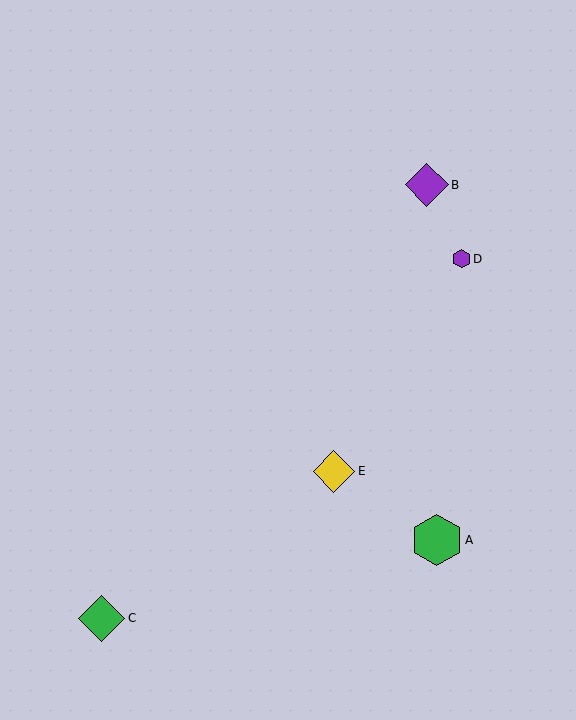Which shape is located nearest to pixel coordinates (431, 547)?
The green hexagon (labeled A) at (437, 540) is nearest to that location.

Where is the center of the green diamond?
The center of the green diamond is at (101, 618).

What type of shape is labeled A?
Shape A is a green hexagon.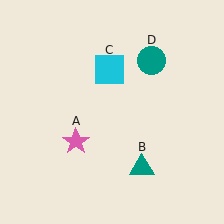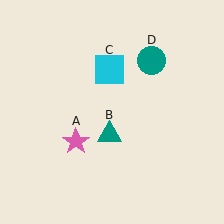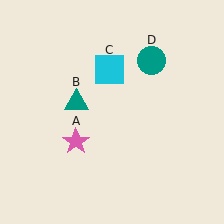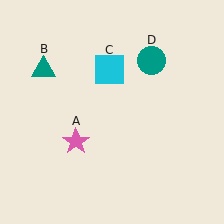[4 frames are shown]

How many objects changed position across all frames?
1 object changed position: teal triangle (object B).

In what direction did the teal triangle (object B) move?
The teal triangle (object B) moved up and to the left.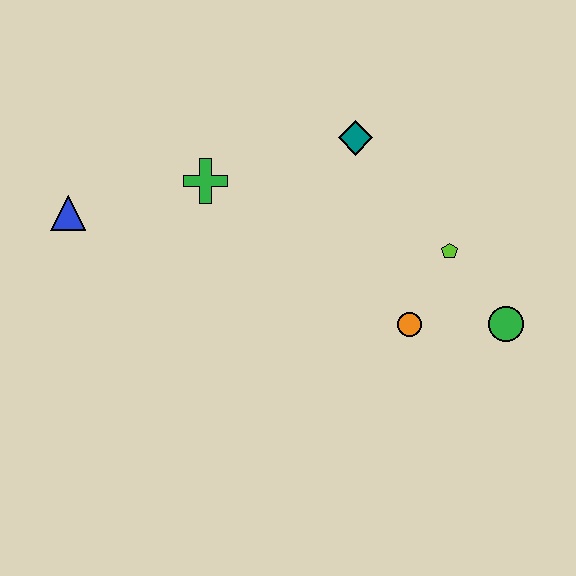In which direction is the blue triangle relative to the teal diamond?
The blue triangle is to the left of the teal diamond.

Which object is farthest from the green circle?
The blue triangle is farthest from the green circle.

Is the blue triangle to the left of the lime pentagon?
Yes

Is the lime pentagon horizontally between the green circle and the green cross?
Yes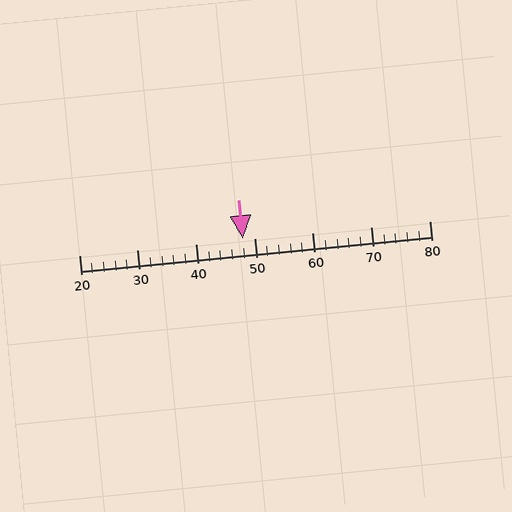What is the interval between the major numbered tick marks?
The major tick marks are spaced 10 units apart.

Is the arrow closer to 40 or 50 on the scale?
The arrow is closer to 50.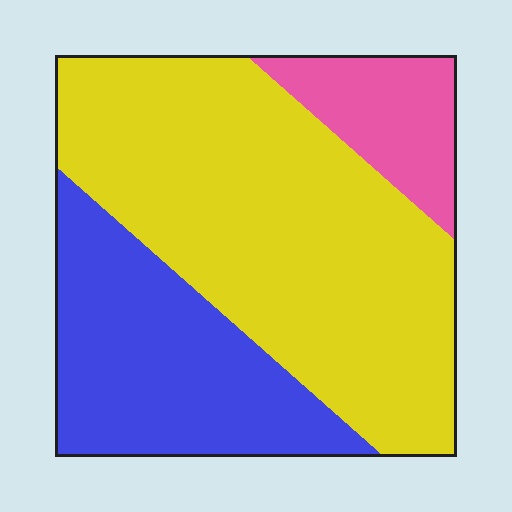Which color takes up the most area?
Yellow, at roughly 60%.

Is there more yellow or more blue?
Yellow.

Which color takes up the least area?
Pink, at roughly 10%.